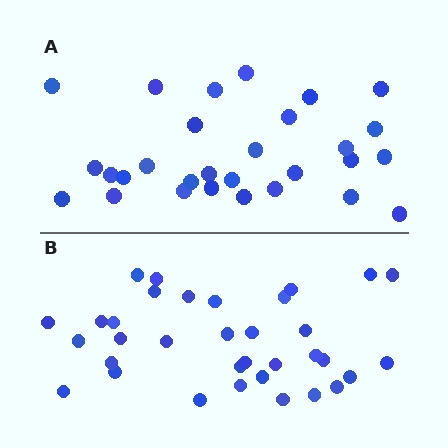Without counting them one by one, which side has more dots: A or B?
Region B (the bottom region) has more dots.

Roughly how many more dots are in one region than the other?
Region B has about 5 more dots than region A.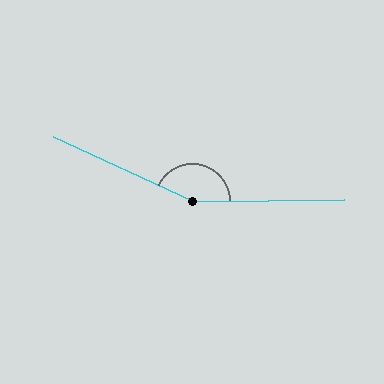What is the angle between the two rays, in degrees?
Approximately 155 degrees.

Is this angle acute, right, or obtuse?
It is obtuse.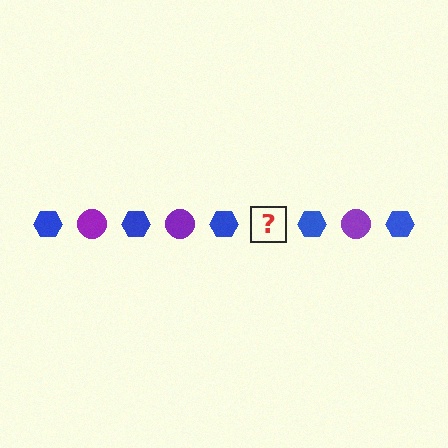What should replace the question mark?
The question mark should be replaced with a purple circle.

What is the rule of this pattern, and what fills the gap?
The rule is that the pattern alternates between blue hexagon and purple circle. The gap should be filled with a purple circle.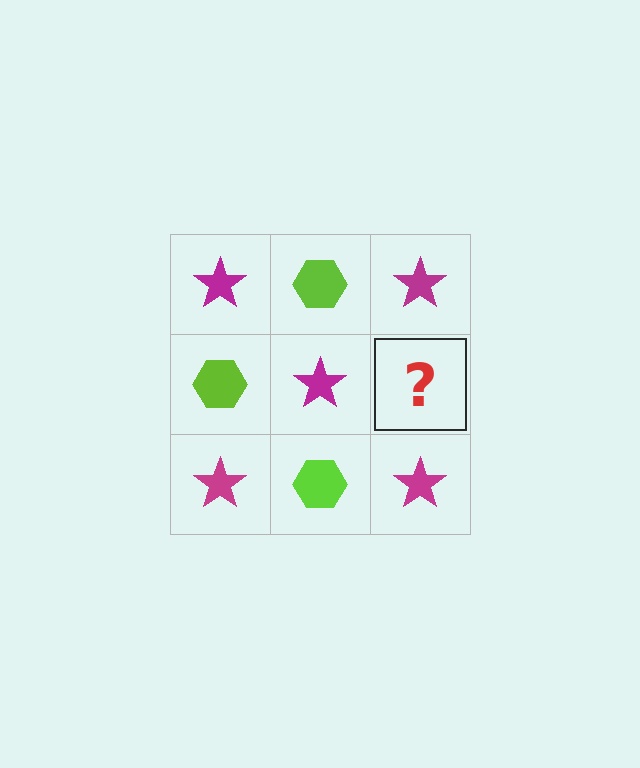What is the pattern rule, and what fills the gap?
The rule is that it alternates magenta star and lime hexagon in a checkerboard pattern. The gap should be filled with a lime hexagon.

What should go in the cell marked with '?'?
The missing cell should contain a lime hexagon.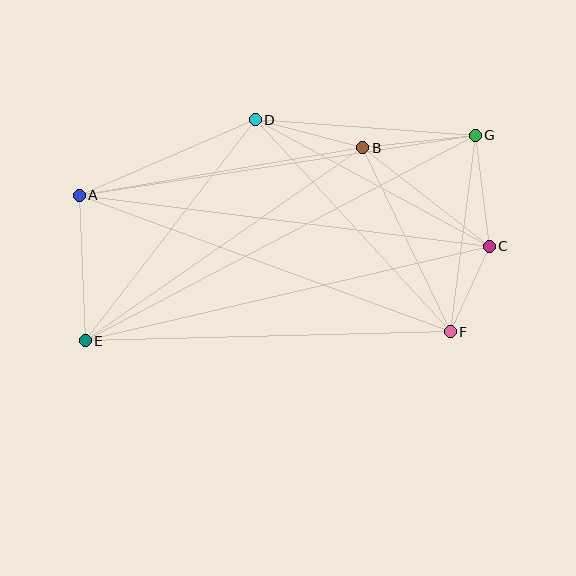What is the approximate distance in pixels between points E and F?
The distance between E and F is approximately 365 pixels.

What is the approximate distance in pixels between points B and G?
The distance between B and G is approximately 113 pixels.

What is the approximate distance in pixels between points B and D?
The distance between B and D is approximately 111 pixels.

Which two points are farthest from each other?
Points E and G are farthest from each other.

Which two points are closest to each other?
Points C and F are closest to each other.